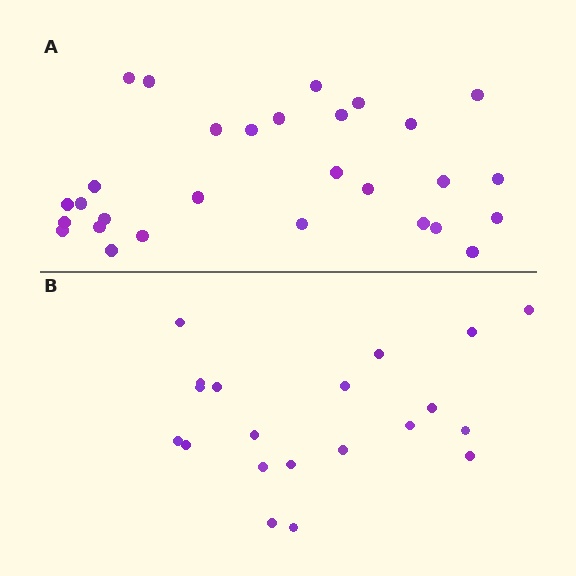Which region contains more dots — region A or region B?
Region A (the top region) has more dots.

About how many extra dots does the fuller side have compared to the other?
Region A has roughly 8 or so more dots than region B.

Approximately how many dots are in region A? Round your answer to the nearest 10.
About 30 dots. (The exact count is 29, which rounds to 30.)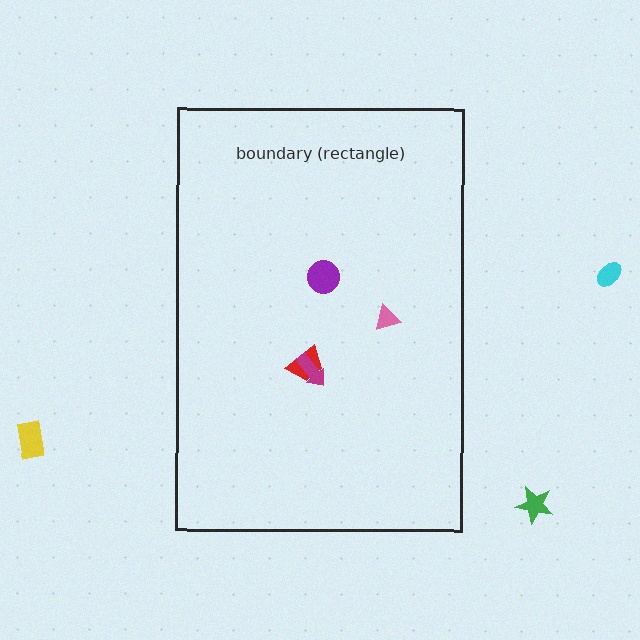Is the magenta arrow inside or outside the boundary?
Inside.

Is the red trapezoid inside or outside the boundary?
Inside.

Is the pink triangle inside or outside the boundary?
Inside.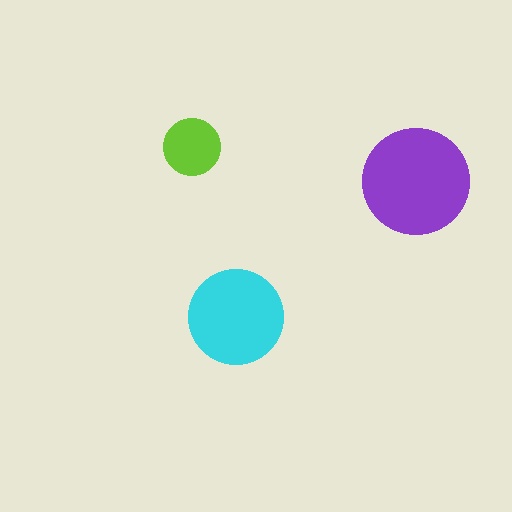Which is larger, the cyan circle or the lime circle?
The cyan one.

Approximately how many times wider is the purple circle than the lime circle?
About 2 times wider.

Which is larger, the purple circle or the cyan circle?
The purple one.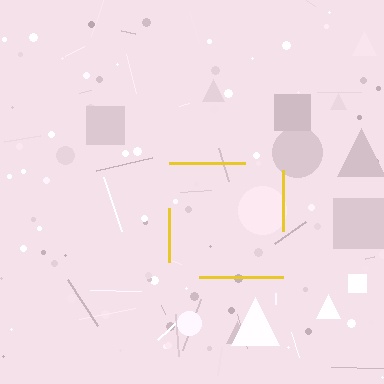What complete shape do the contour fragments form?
The contour fragments form a square.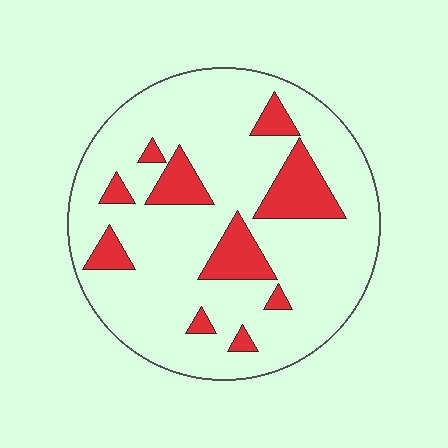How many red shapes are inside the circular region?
10.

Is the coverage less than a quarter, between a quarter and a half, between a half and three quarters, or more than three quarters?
Less than a quarter.